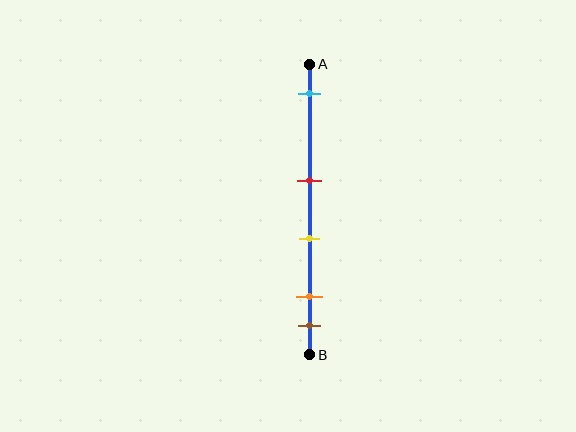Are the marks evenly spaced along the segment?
No, the marks are not evenly spaced.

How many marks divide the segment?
There are 5 marks dividing the segment.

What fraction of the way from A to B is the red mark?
The red mark is approximately 40% (0.4) of the way from A to B.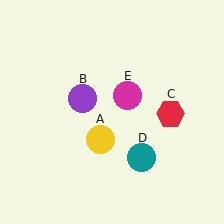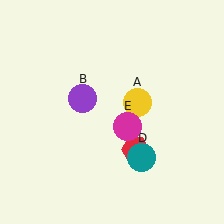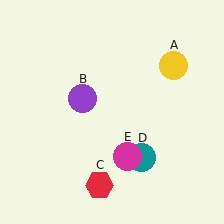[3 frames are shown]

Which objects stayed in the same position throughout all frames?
Purple circle (object B) and teal circle (object D) remained stationary.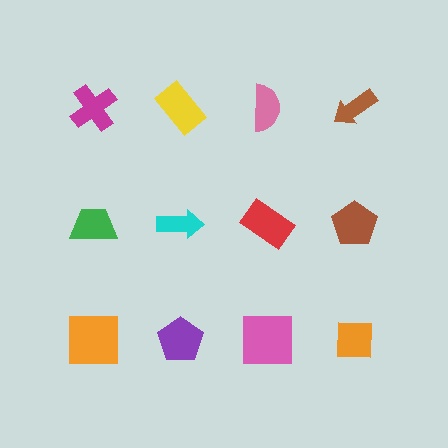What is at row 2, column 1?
A green trapezoid.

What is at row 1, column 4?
A brown arrow.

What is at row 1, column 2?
A yellow rectangle.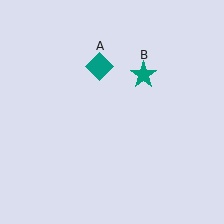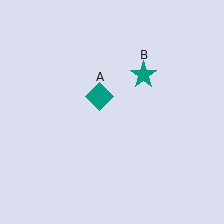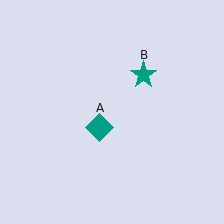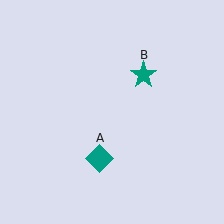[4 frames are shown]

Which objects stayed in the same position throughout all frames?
Teal star (object B) remained stationary.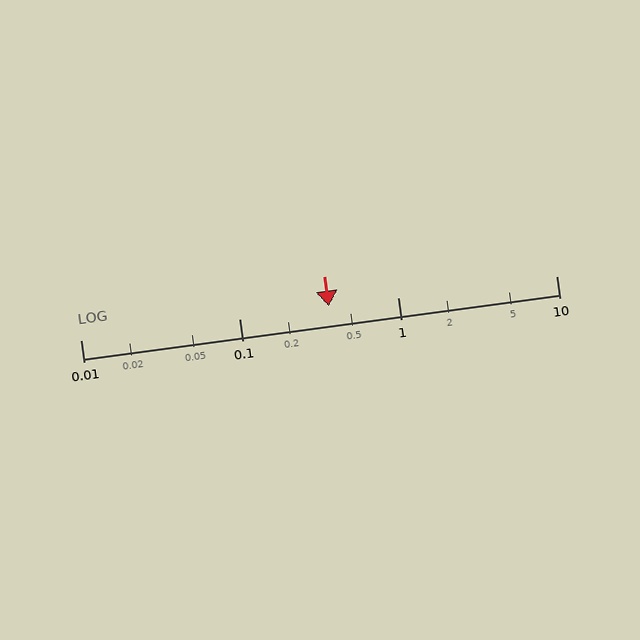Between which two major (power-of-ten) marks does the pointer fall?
The pointer is between 0.1 and 1.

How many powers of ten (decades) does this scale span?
The scale spans 3 decades, from 0.01 to 10.